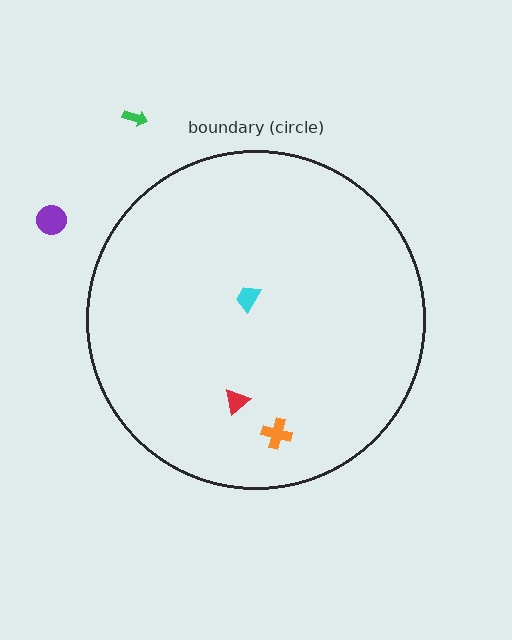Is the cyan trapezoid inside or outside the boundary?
Inside.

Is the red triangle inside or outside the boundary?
Inside.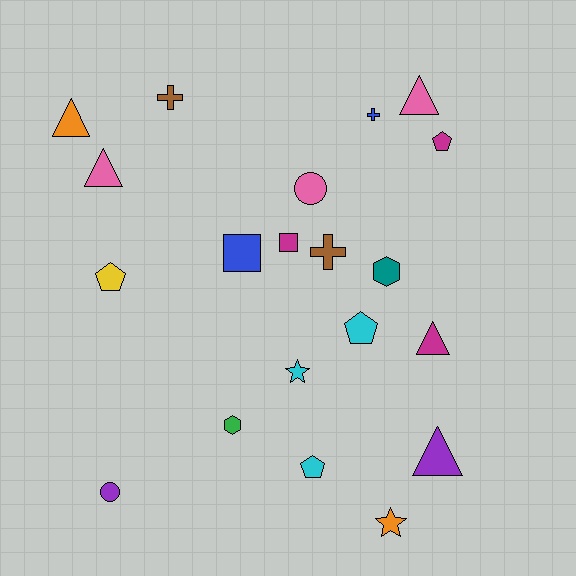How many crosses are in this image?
There are 3 crosses.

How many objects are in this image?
There are 20 objects.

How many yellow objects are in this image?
There is 1 yellow object.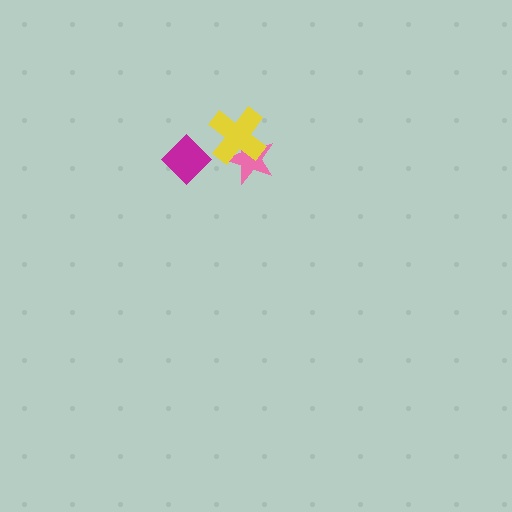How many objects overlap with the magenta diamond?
0 objects overlap with the magenta diamond.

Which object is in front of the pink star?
The yellow cross is in front of the pink star.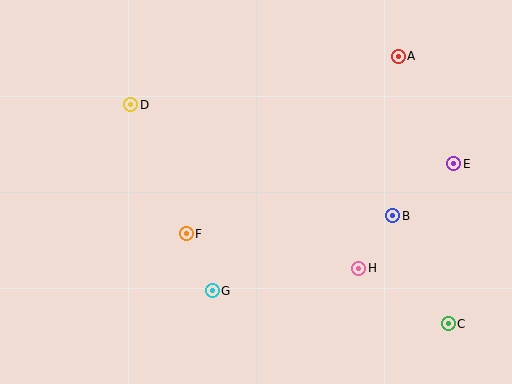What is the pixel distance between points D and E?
The distance between D and E is 328 pixels.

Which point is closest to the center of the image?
Point F at (186, 234) is closest to the center.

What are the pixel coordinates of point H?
Point H is at (359, 268).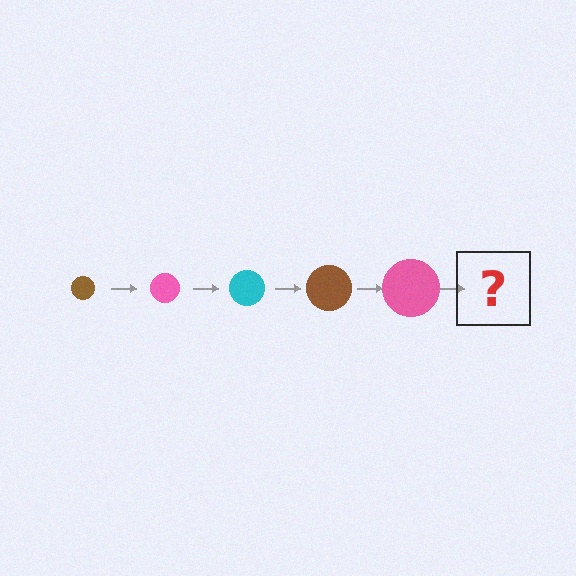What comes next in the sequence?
The next element should be a cyan circle, larger than the previous one.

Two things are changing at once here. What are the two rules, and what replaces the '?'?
The two rules are that the circle grows larger each step and the color cycles through brown, pink, and cyan. The '?' should be a cyan circle, larger than the previous one.